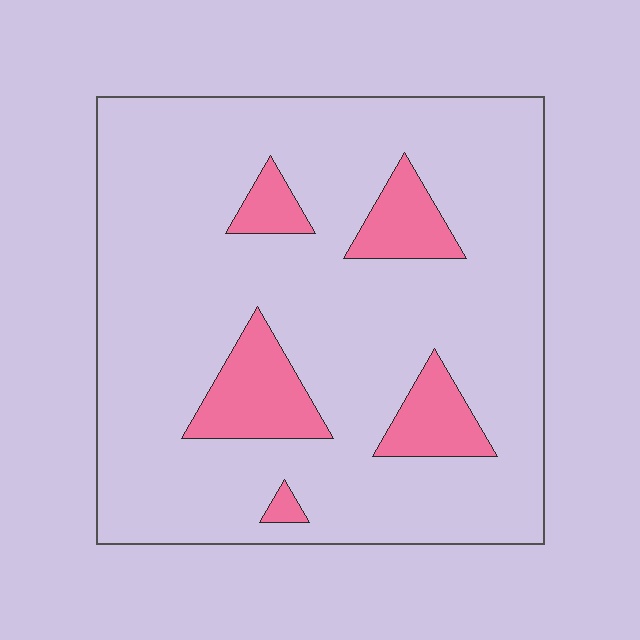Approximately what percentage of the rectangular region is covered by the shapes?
Approximately 15%.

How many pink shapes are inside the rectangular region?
5.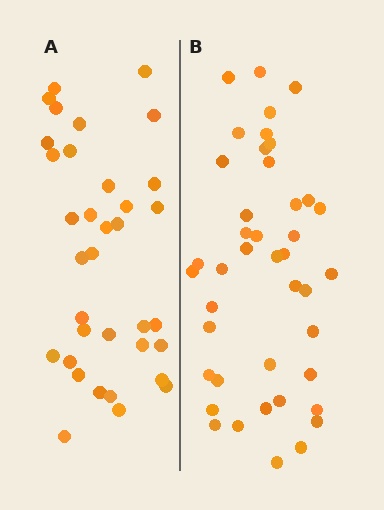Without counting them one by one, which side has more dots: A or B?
Region B (the right region) has more dots.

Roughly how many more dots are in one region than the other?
Region B has roughly 8 or so more dots than region A.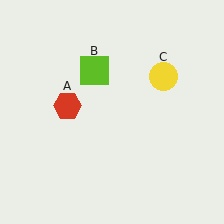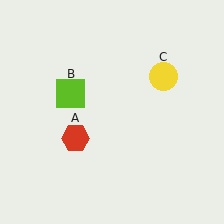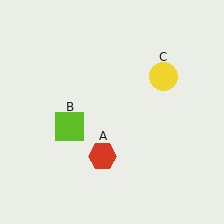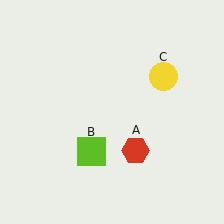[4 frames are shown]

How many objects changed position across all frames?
2 objects changed position: red hexagon (object A), lime square (object B).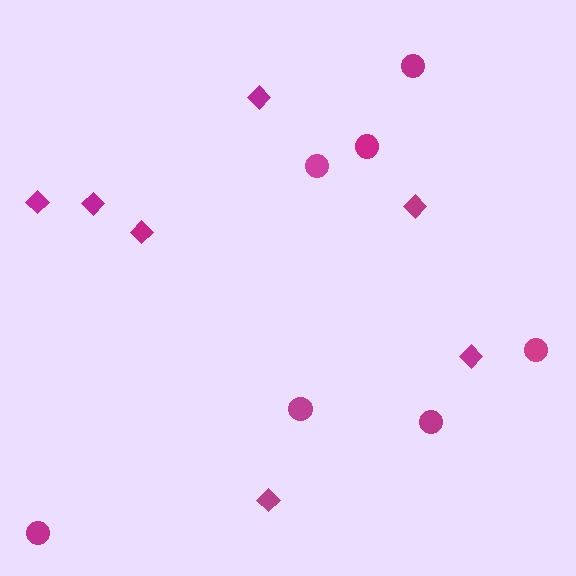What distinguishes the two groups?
There are 2 groups: one group of diamonds (7) and one group of circles (7).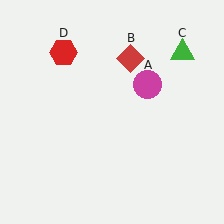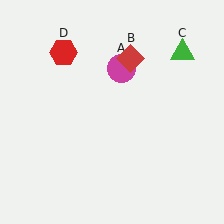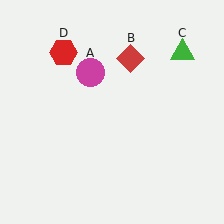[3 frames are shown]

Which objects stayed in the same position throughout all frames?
Red diamond (object B) and green triangle (object C) and red hexagon (object D) remained stationary.